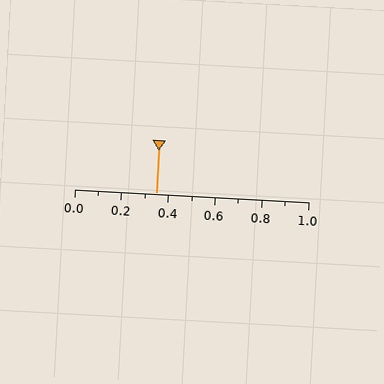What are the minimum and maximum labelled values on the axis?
The axis runs from 0.0 to 1.0.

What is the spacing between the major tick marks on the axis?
The major ticks are spaced 0.2 apart.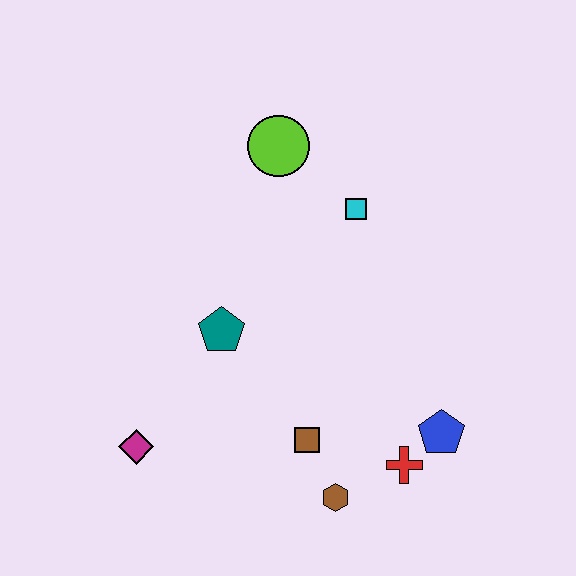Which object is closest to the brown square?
The brown hexagon is closest to the brown square.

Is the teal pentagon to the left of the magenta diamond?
No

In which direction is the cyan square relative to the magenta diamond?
The cyan square is above the magenta diamond.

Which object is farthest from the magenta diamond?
The lime circle is farthest from the magenta diamond.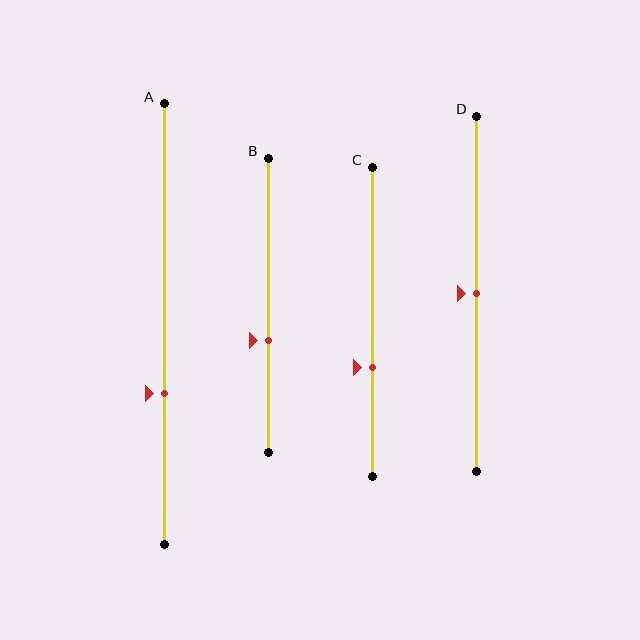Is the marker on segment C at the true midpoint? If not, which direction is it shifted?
No, the marker on segment C is shifted downward by about 15% of the segment length.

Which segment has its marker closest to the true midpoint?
Segment D has its marker closest to the true midpoint.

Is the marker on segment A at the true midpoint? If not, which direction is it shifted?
No, the marker on segment A is shifted downward by about 16% of the segment length.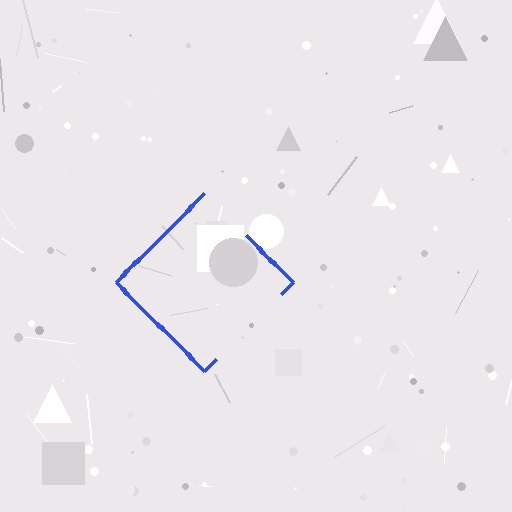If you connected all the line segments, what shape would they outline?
They would outline a diamond.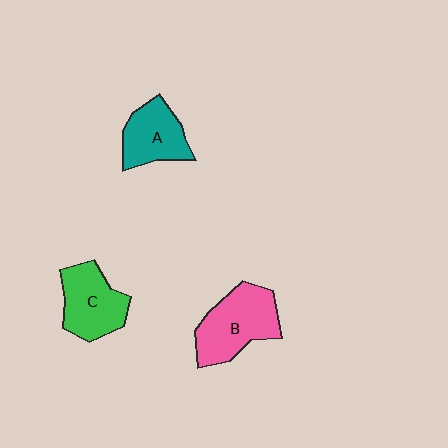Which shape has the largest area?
Shape B (pink).